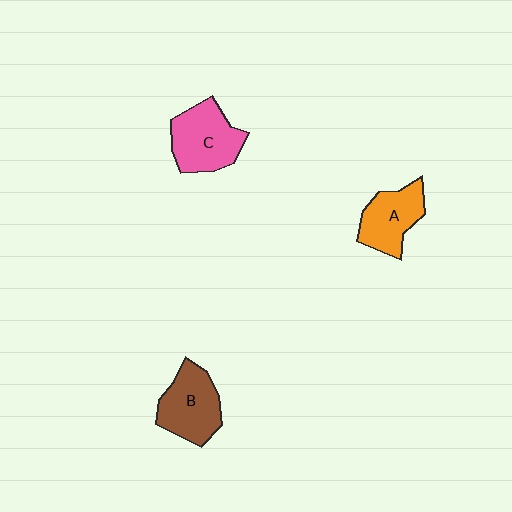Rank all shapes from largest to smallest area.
From largest to smallest: C (pink), B (brown), A (orange).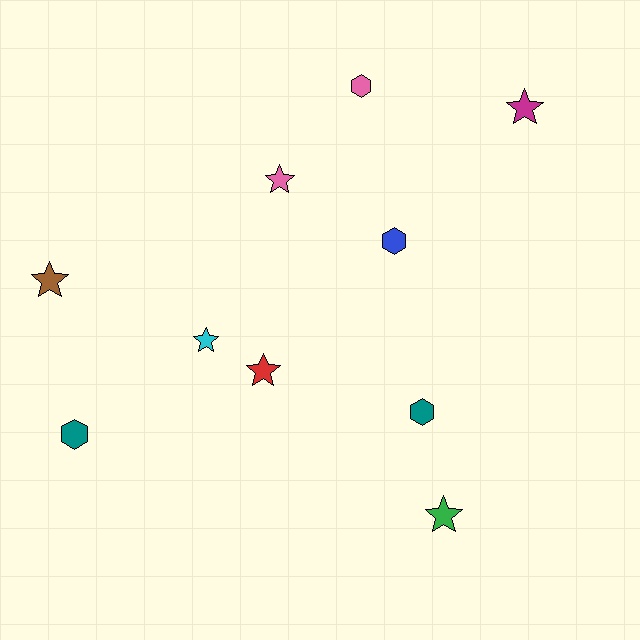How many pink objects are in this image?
There are 2 pink objects.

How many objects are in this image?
There are 10 objects.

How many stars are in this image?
There are 6 stars.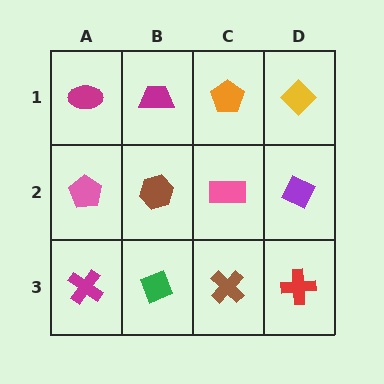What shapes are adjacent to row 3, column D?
A purple diamond (row 2, column D), a brown cross (row 3, column C).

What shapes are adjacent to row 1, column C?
A pink rectangle (row 2, column C), a magenta trapezoid (row 1, column B), a yellow diamond (row 1, column D).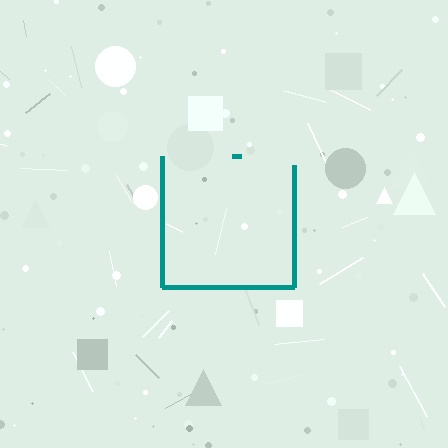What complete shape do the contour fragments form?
The contour fragments form a square.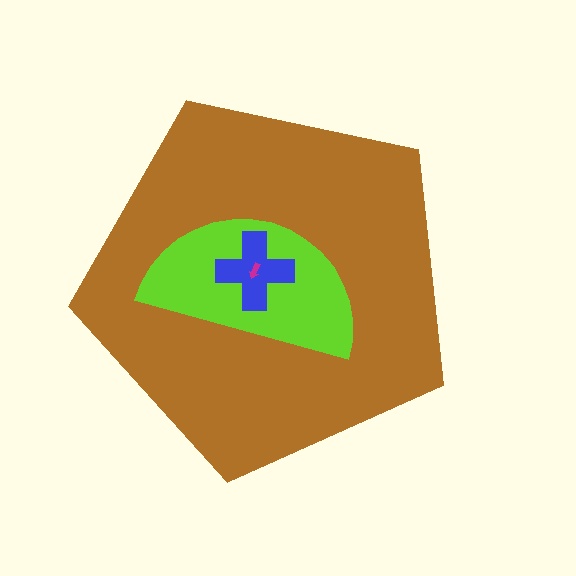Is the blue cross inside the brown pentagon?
Yes.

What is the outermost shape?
The brown pentagon.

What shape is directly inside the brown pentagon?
The lime semicircle.